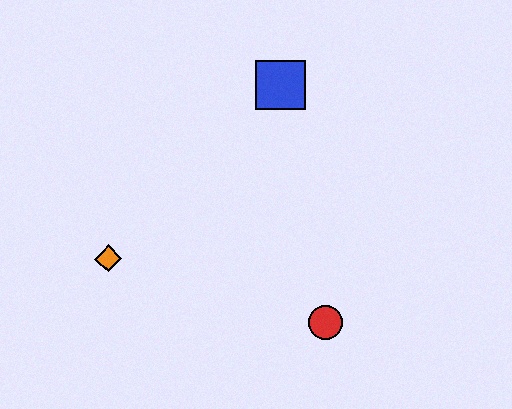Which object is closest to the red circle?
The orange diamond is closest to the red circle.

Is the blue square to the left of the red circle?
Yes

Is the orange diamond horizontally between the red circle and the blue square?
No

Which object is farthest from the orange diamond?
The blue square is farthest from the orange diamond.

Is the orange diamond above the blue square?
No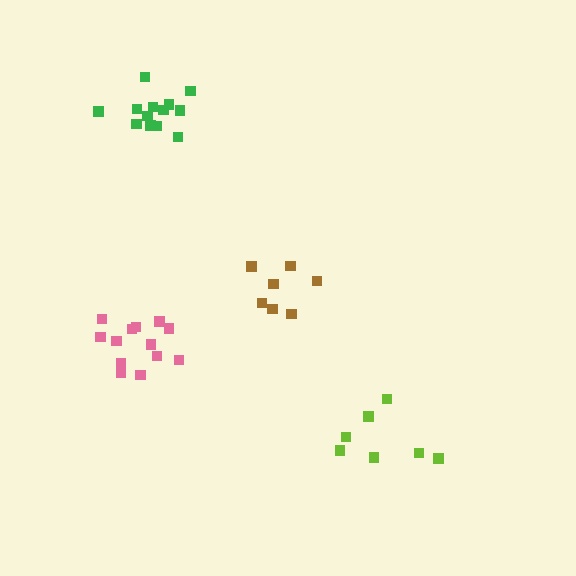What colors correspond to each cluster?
The clusters are colored: lime, pink, green, brown.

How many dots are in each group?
Group 1: 7 dots, Group 2: 13 dots, Group 3: 13 dots, Group 4: 7 dots (40 total).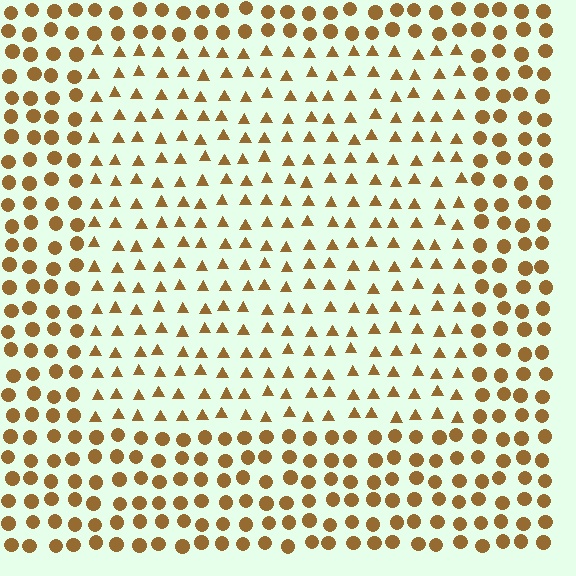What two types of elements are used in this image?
The image uses triangles inside the rectangle region and circles outside it.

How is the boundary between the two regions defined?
The boundary is defined by a change in element shape: triangles inside vs. circles outside. All elements share the same color and spacing.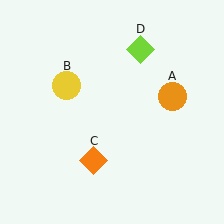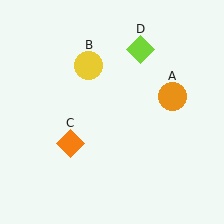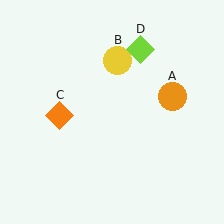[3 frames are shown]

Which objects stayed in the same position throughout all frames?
Orange circle (object A) and lime diamond (object D) remained stationary.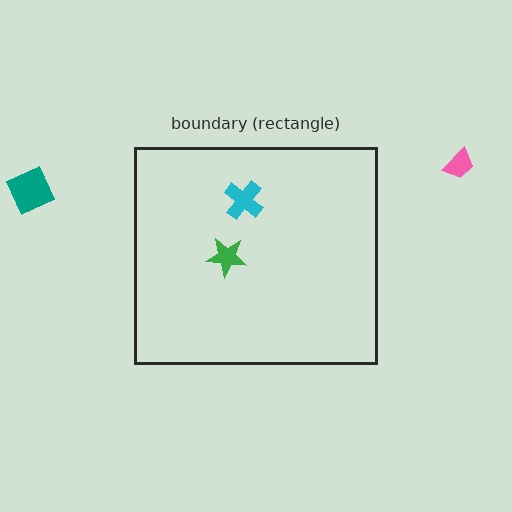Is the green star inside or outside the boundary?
Inside.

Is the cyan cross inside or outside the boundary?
Inside.